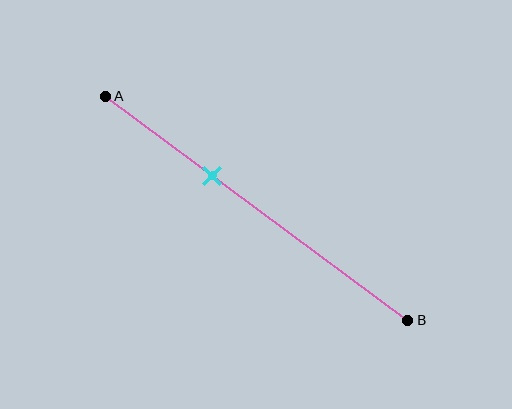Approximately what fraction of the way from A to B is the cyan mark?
The cyan mark is approximately 35% of the way from A to B.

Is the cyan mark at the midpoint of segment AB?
No, the mark is at about 35% from A, not at the 50% midpoint.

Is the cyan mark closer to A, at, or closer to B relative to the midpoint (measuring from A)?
The cyan mark is closer to point A than the midpoint of segment AB.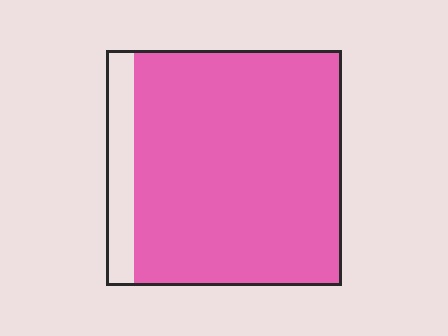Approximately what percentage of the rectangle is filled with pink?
Approximately 90%.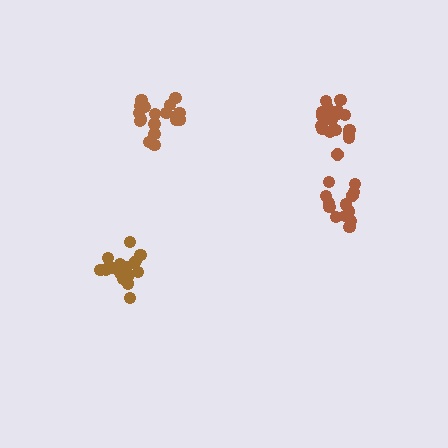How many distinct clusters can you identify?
There are 4 distinct clusters.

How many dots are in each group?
Group 1: 19 dots, Group 2: 13 dots, Group 3: 18 dots, Group 4: 17 dots (67 total).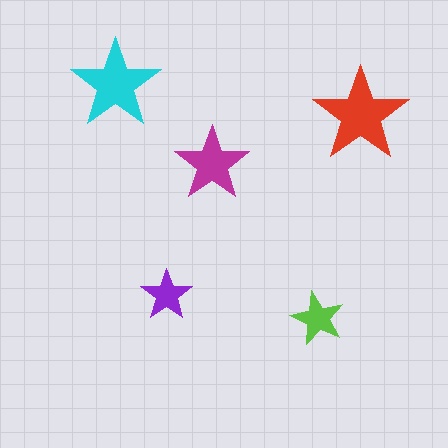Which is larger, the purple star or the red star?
The red one.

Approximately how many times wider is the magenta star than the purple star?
About 1.5 times wider.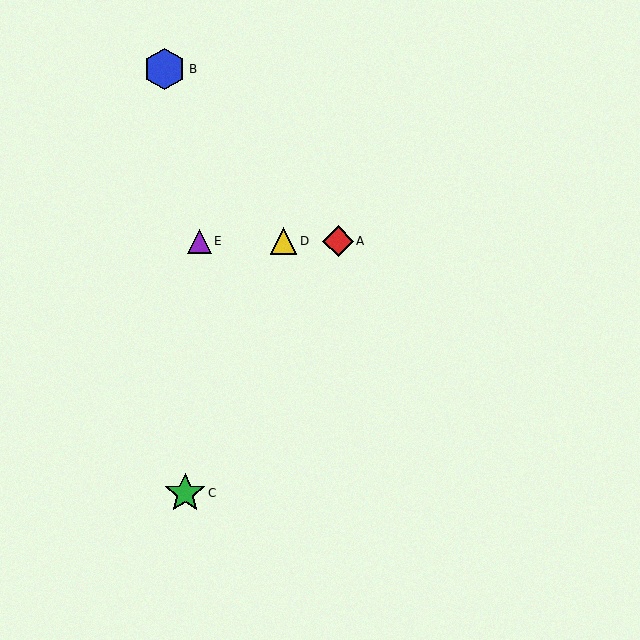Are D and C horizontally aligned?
No, D is at y≈241 and C is at y≈493.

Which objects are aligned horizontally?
Objects A, D, E are aligned horizontally.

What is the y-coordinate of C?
Object C is at y≈493.